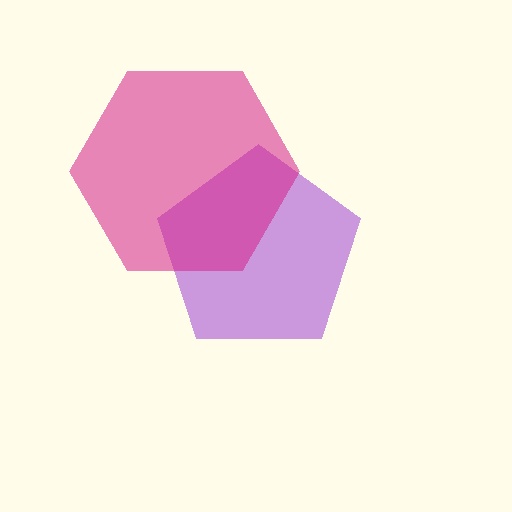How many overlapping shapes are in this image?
There are 2 overlapping shapes in the image.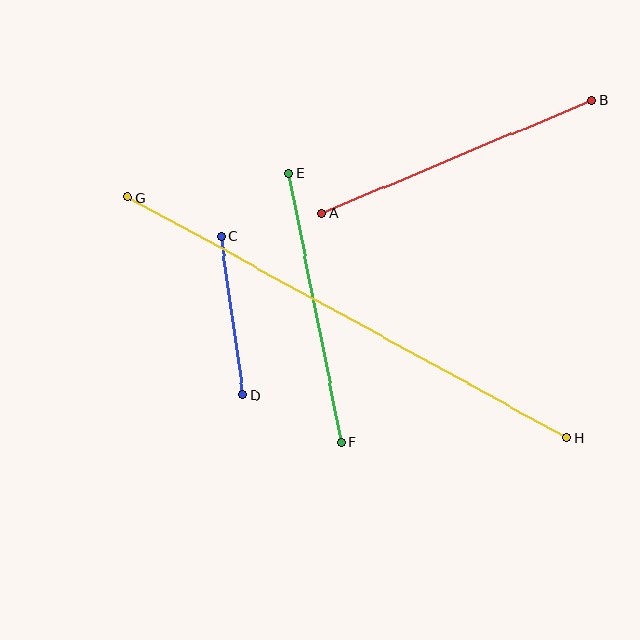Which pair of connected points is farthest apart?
Points G and H are farthest apart.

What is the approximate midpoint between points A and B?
The midpoint is at approximately (457, 157) pixels.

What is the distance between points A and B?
The distance is approximately 292 pixels.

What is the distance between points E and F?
The distance is approximately 274 pixels.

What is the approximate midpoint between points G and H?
The midpoint is at approximately (347, 317) pixels.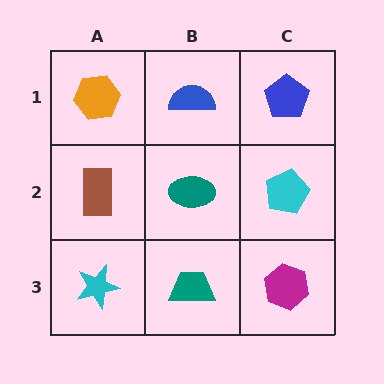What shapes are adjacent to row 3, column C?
A cyan pentagon (row 2, column C), a teal trapezoid (row 3, column B).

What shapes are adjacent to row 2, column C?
A blue pentagon (row 1, column C), a magenta hexagon (row 3, column C), a teal ellipse (row 2, column B).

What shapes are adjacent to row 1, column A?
A brown rectangle (row 2, column A), a blue semicircle (row 1, column B).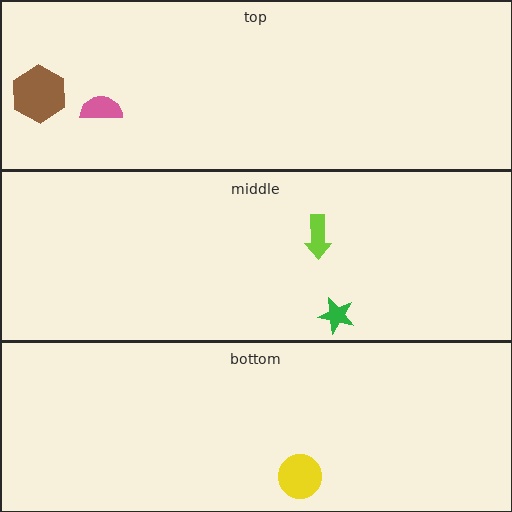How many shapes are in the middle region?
2.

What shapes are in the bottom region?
The yellow circle.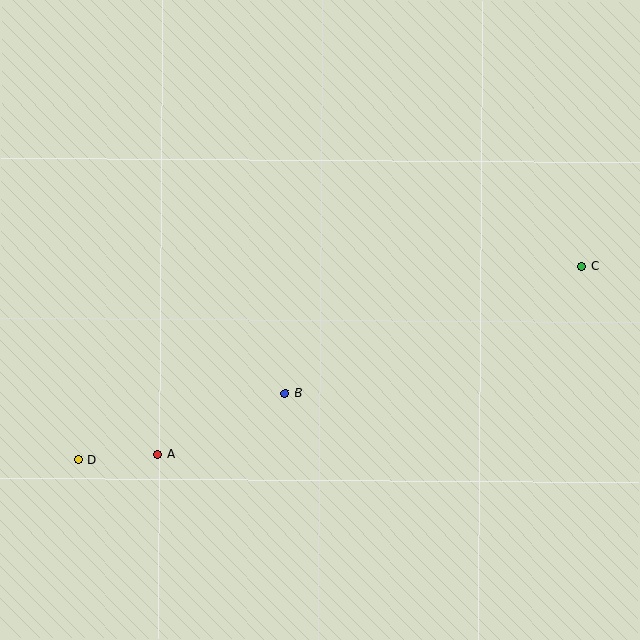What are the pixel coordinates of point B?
Point B is at (285, 393).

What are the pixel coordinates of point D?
Point D is at (78, 460).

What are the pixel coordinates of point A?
Point A is at (158, 454).